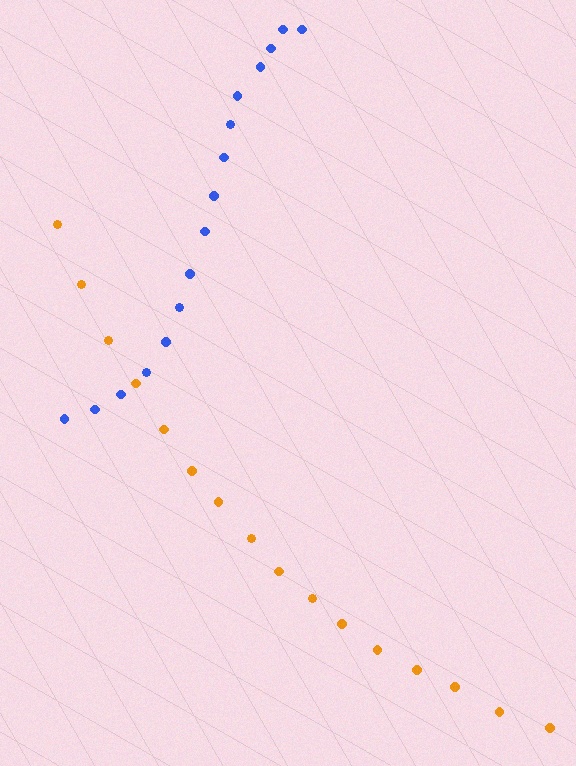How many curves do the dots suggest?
There are 2 distinct paths.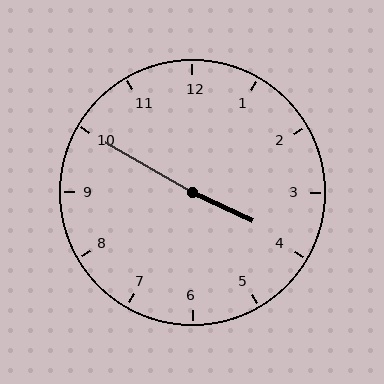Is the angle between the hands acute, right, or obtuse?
It is obtuse.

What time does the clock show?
3:50.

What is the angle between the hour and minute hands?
Approximately 175 degrees.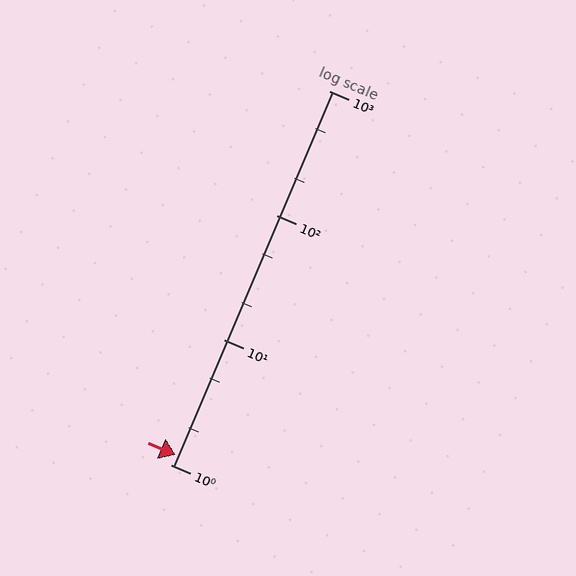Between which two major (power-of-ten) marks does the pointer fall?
The pointer is between 1 and 10.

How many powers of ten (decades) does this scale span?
The scale spans 3 decades, from 1 to 1000.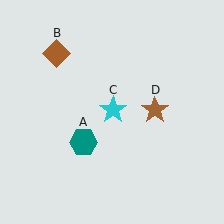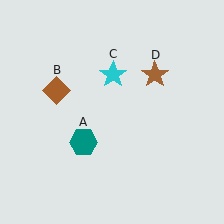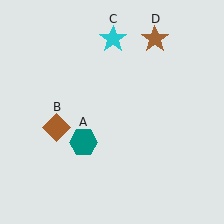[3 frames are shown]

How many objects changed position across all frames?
3 objects changed position: brown diamond (object B), cyan star (object C), brown star (object D).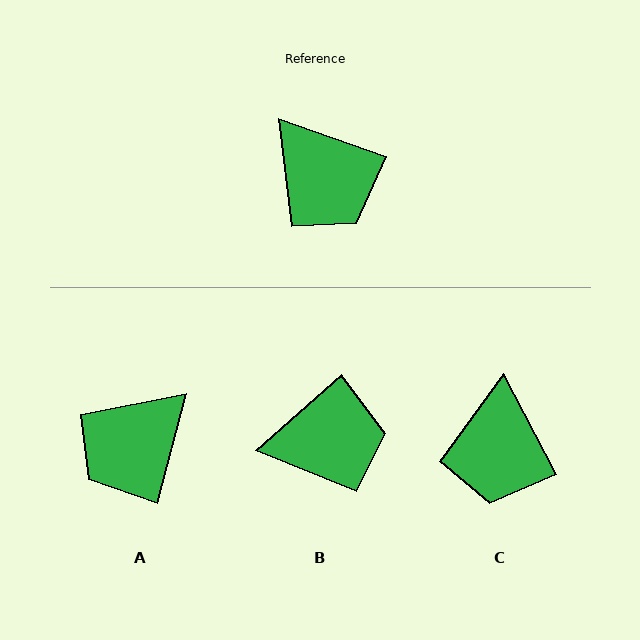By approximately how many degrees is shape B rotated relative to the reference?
Approximately 61 degrees counter-clockwise.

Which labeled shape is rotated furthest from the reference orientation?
A, about 86 degrees away.